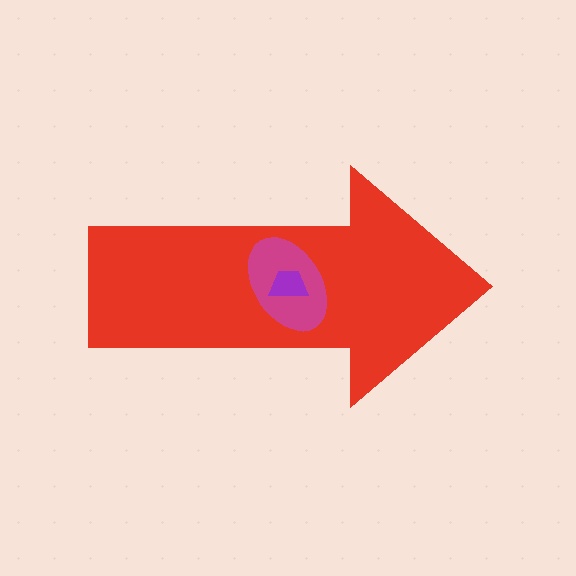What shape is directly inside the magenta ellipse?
The purple trapezoid.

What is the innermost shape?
The purple trapezoid.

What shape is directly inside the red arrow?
The magenta ellipse.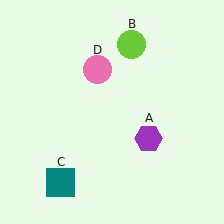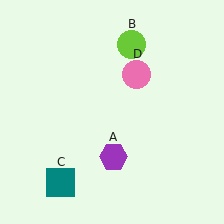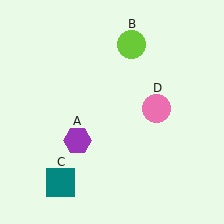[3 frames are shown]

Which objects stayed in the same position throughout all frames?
Lime circle (object B) and teal square (object C) remained stationary.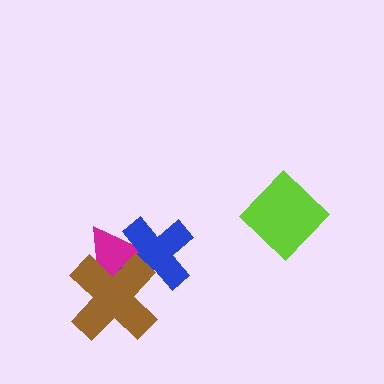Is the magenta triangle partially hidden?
Yes, it is partially covered by another shape.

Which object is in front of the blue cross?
The brown cross is in front of the blue cross.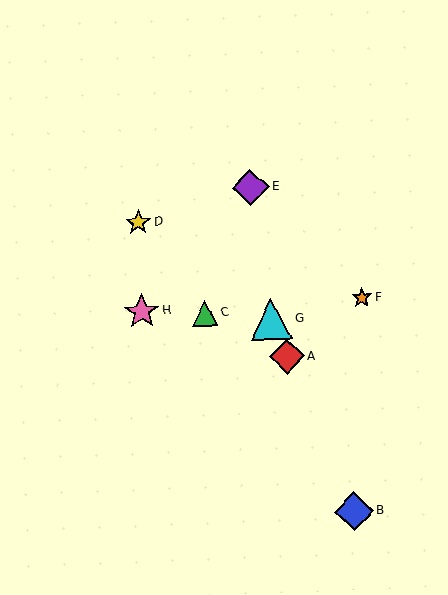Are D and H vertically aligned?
Yes, both are at x≈138.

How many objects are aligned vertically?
2 objects (D, H) are aligned vertically.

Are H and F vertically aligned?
No, H is at x≈142 and F is at x≈362.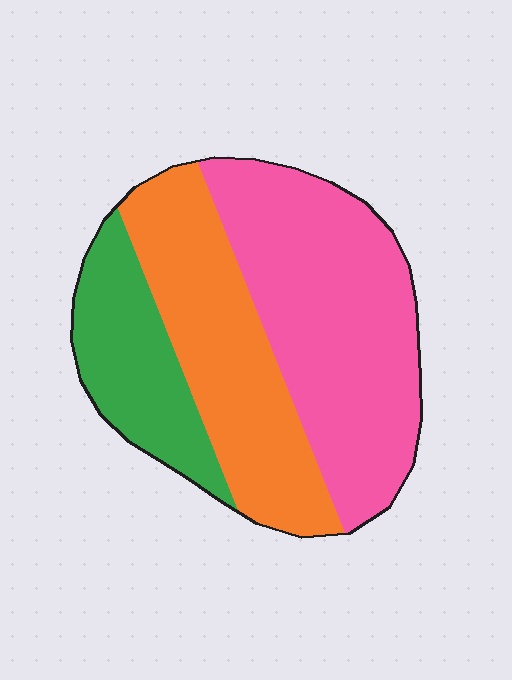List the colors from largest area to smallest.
From largest to smallest: pink, orange, green.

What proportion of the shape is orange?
Orange takes up about one third (1/3) of the shape.